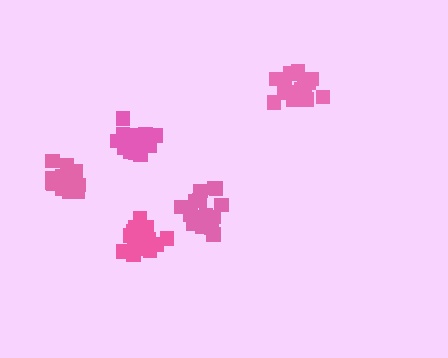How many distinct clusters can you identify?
There are 5 distinct clusters.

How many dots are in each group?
Group 1: 17 dots, Group 2: 19 dots, Group 3: 20 dots, Group 4: 17 dots, Group 5: 20 dots (93 total).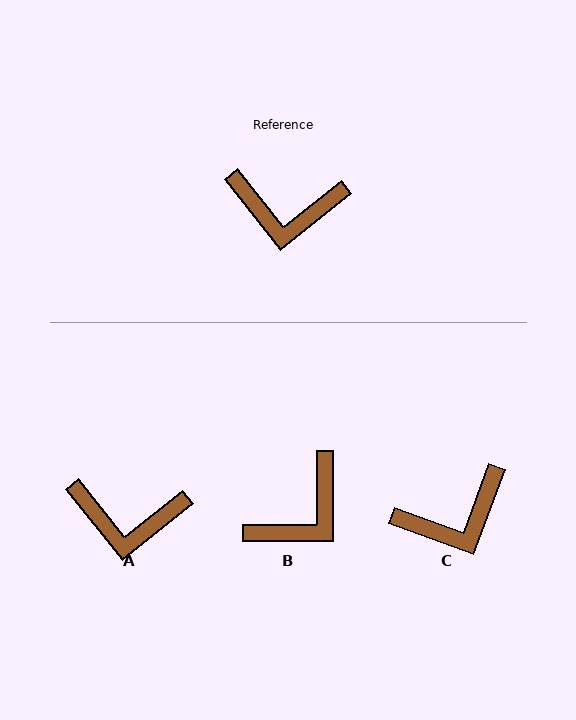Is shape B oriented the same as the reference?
No, it is off by about 51 degrees.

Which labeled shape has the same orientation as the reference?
A.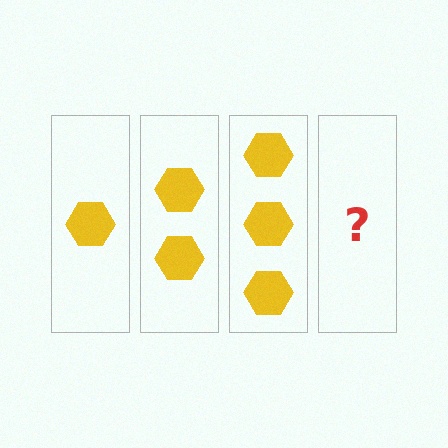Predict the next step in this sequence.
The next step is 4 hexagons.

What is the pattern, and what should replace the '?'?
The pattern is that each step adds one more hexagon. The '?' should be 4 hexagons.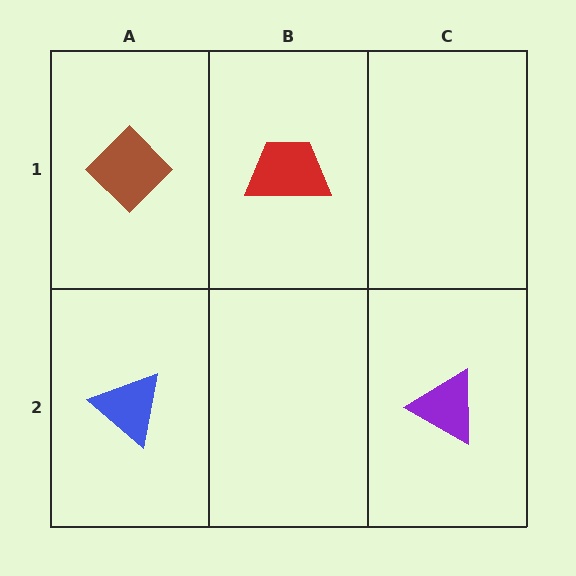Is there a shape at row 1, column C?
No, that cell is empty.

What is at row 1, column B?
A red trapezoid.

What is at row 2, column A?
A blue triangle.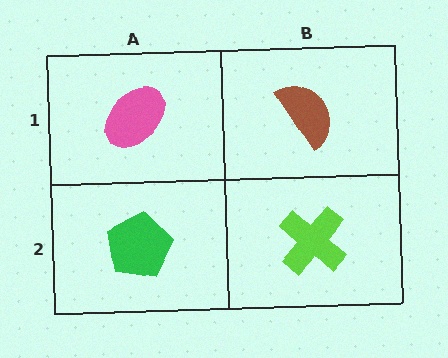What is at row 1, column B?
A brown semicircle.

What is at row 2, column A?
A green pentagon.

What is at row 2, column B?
A lime cross.